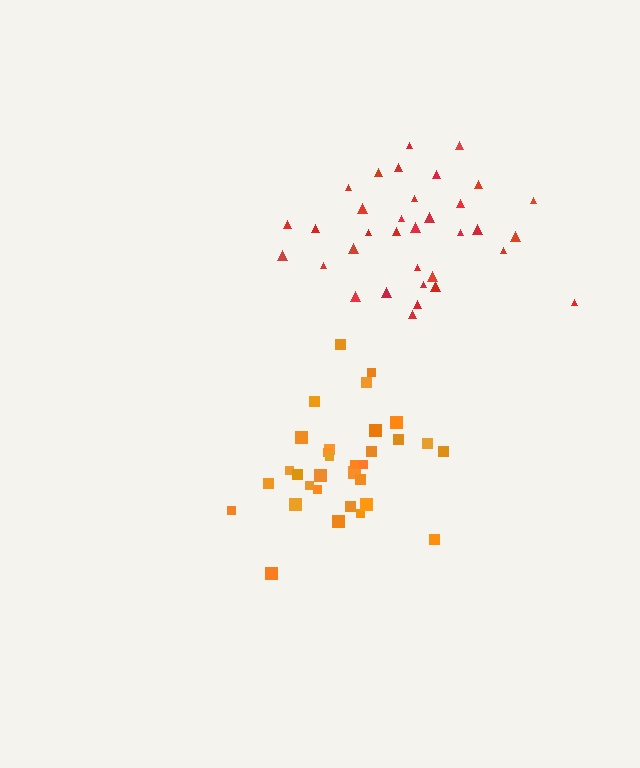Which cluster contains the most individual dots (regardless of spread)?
Red (34).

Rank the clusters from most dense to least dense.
orange, red.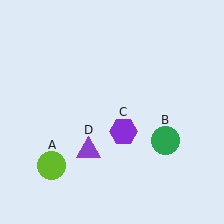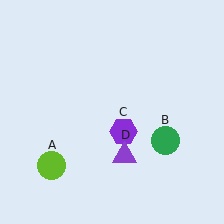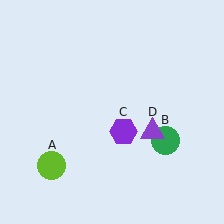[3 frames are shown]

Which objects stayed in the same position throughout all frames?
Lime circle (object A) and green circle (object B) and purple hexagon (object C) remained stationary.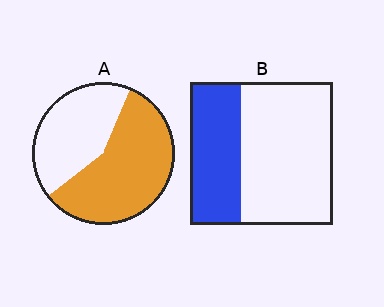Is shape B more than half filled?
No.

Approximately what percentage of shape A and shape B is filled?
A is approximately 60% and B is approximately 35%.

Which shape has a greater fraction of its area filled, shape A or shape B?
Shape A.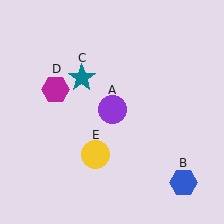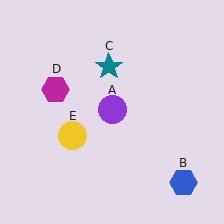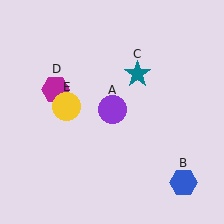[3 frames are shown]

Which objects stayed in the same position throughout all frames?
Purple circle (object A) and blue hexagon (object B) and magenta hexagon (object D) remained stationary.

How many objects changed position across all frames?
2 objects changed position: teal star (object C), yellow circle (object E).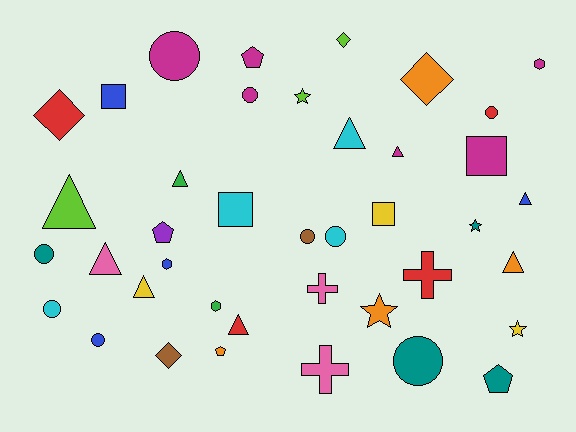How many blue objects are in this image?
There are 4 blue objects.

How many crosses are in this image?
There are 3 crosses.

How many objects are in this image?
There are 40 objects.